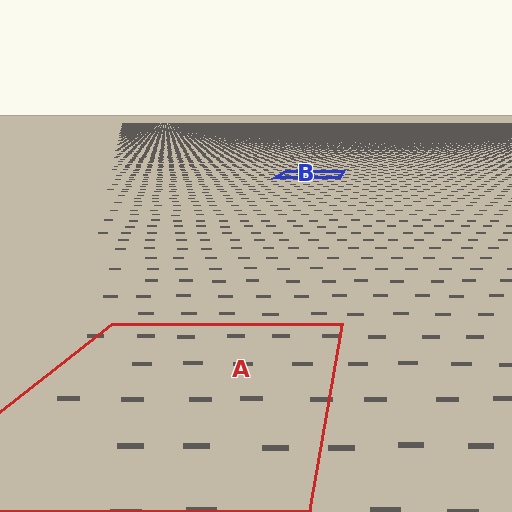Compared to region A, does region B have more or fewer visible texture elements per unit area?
Region B has more texture elements per unit area — they are packed more densely because it is farther away.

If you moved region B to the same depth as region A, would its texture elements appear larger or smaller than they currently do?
They would appear larger. At a closer depth, the same texture elements are projected at a bigger on-screen size.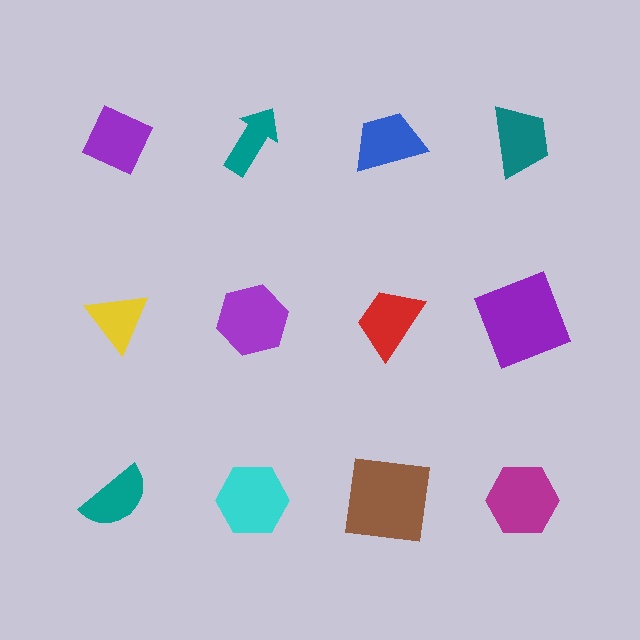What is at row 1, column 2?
A teal arrow.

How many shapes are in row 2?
4 shapes.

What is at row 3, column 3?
A brown square.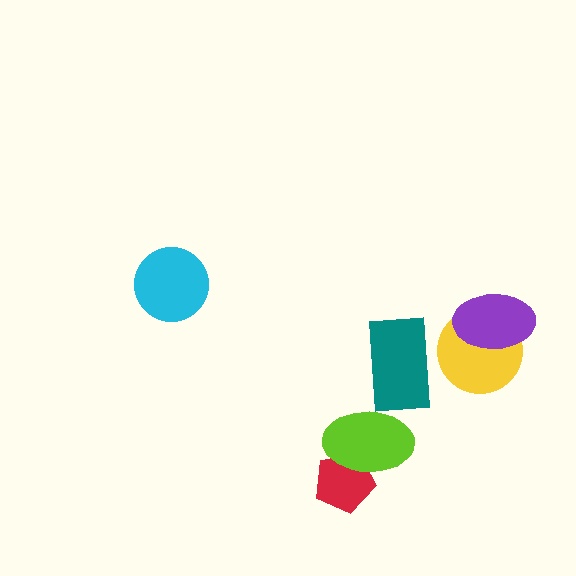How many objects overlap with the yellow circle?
1 object overlaps with the yellow circle.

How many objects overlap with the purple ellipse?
1 object overlaps with the purple ellipse.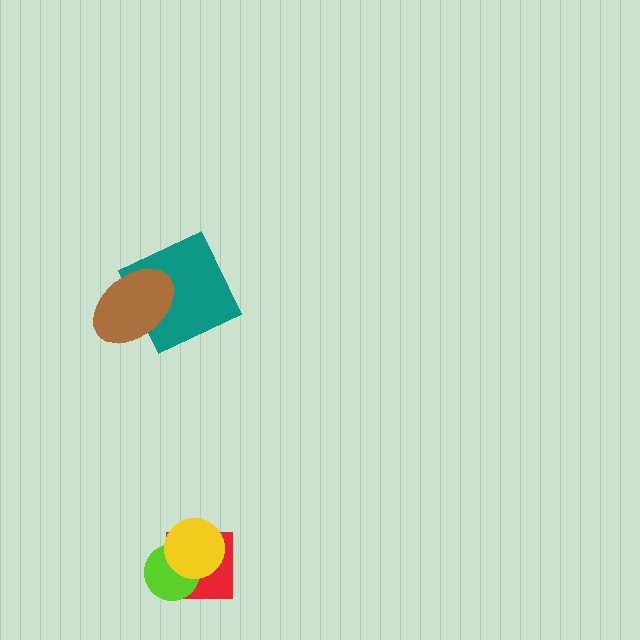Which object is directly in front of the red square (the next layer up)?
The lime circle is directly in front of the red square.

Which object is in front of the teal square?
The brown ellipse is in front of the teal square.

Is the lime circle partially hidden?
Yes, it is partially covered by another shape.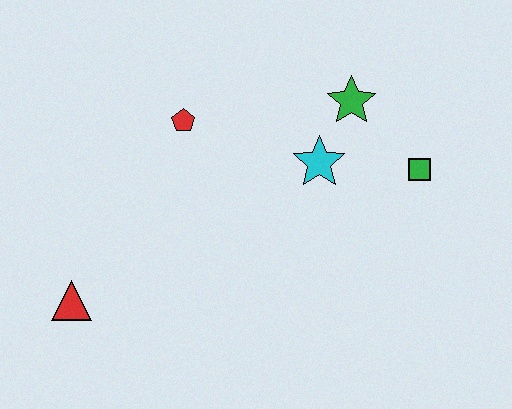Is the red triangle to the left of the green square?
Yes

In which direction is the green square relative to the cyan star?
The green square is to the right of the cyan star.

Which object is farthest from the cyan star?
The red triangle is farthest from the cyan star.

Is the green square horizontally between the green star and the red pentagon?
No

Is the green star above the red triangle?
Yes